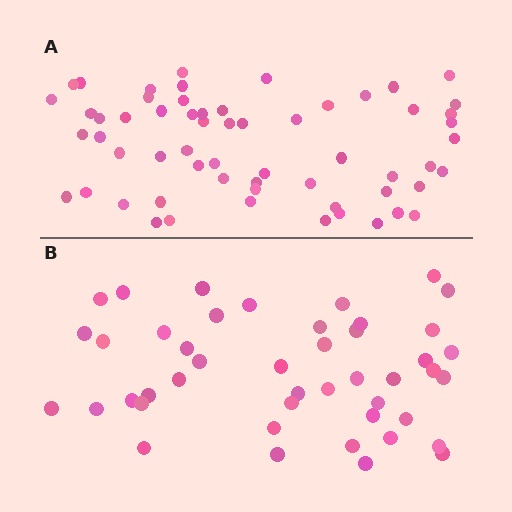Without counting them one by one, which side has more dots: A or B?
Region A (the top region) has more dots.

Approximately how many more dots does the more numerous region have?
Region A has approximately 15 more dots than region B.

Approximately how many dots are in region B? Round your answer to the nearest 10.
About 40 dots. (The exact count is 45, which rounds to 40.)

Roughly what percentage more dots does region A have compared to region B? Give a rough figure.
About 35% more.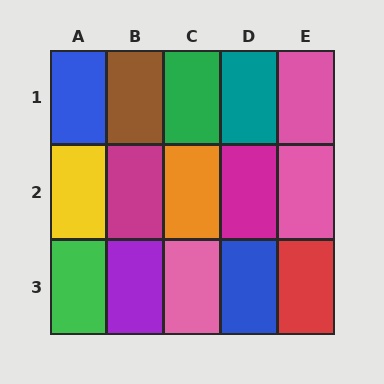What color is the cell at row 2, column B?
Magenta.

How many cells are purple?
1 cell is purple.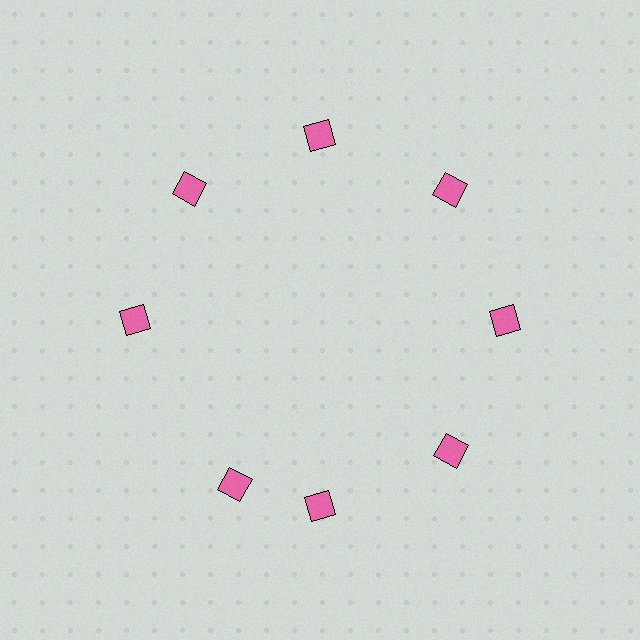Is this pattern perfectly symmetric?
No. The 8 pink squares are arranged in a ring, but one element near the 8 o'clock position is rotated out of alignment along the ring, breaking the 8-fold rotational symmetry.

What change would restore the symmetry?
The symmetry would be restored by rotating it back into even spacing with its neighbors so that all 8 squares sit at equal angles and equal distance from the center.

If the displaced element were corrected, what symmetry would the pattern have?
It would have 8-fold rotational symmetry — the pattern would map onto itself every 45 degrees.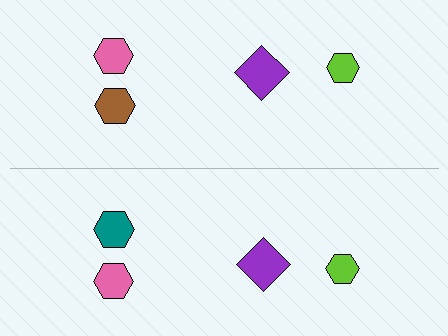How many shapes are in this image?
There are 8 shapes in this image.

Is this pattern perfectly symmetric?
No, the pattern is not perfectly symmetric. The teal hexagon on the bottom side breaks the symmetry — its mirror counterpart is brown.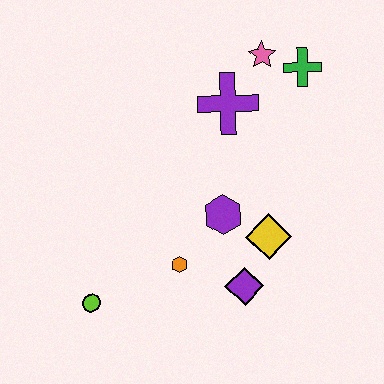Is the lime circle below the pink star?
Yes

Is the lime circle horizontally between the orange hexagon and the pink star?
No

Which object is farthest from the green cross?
The lime circle is farthest from the green cross.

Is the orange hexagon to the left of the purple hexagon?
Yes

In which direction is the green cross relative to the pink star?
The green cross is to the right of the pink star.